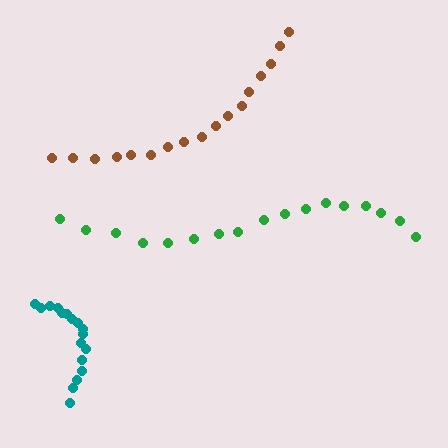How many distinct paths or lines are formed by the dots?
There are 3 distinct paths.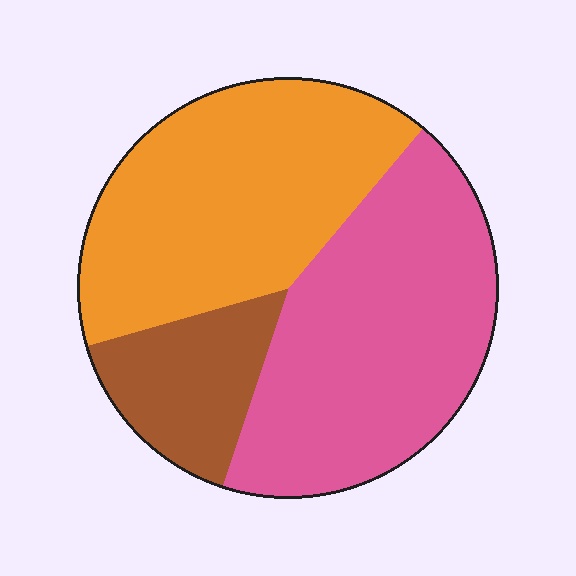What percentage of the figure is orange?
Orange covers around 40% of the figure.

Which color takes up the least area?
Brown, at roughly 15%.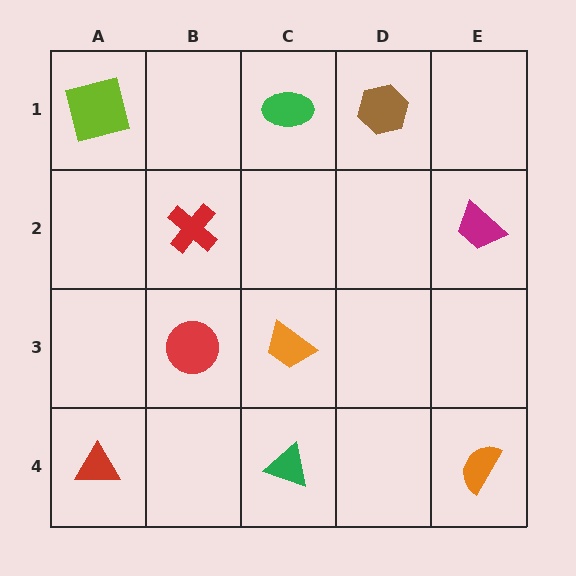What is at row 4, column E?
An orange semicircle.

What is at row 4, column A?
A red triangle.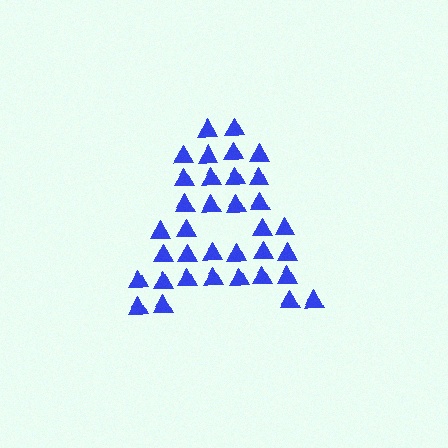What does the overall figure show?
The overall figure shows the letter A.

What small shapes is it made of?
It is made of small triangles.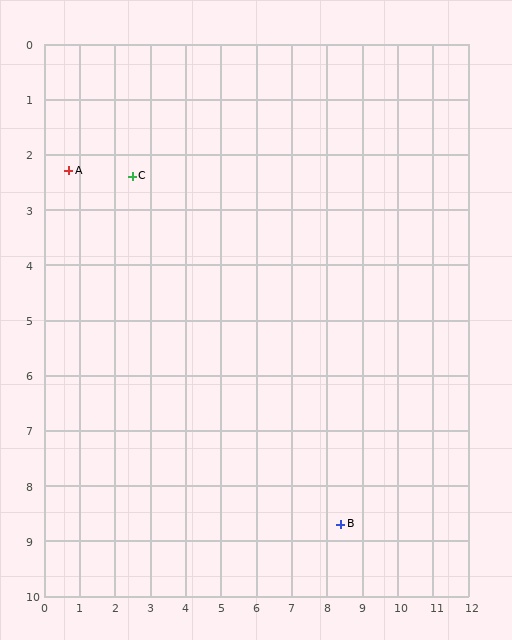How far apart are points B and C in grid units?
Points B and C are about 8.6 grid units apart.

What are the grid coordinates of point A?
Point A is at approximately (0.7, 2.3).